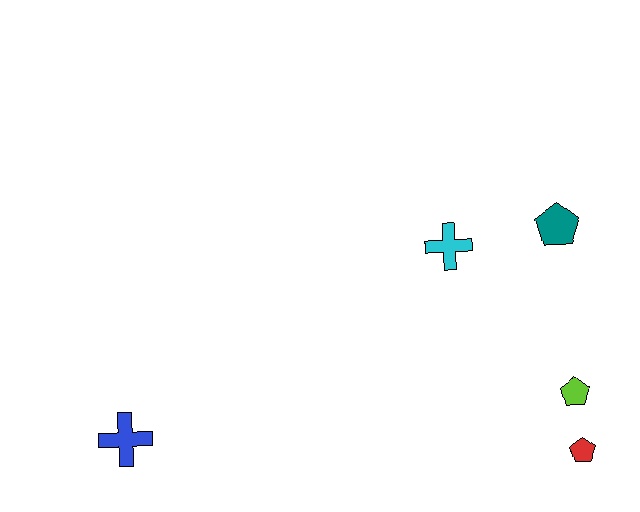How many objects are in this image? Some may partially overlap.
There are 5 objects.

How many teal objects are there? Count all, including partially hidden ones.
There is 1 teal object.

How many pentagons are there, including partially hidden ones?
There are 3 pentagons.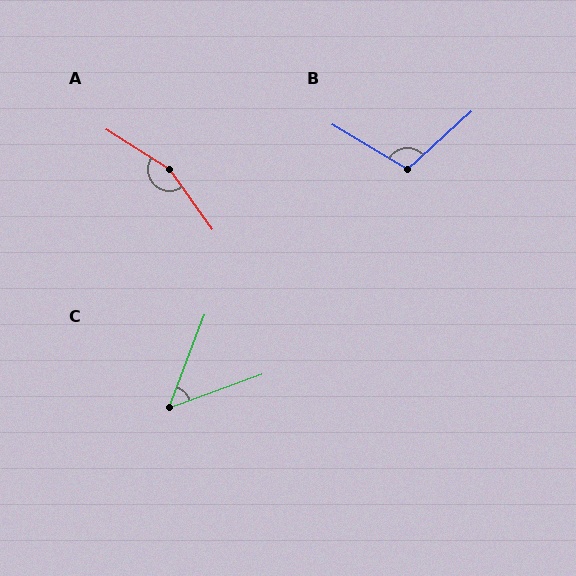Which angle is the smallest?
C, at approximately 49 degrees.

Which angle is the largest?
A, at approximately 158 degrees.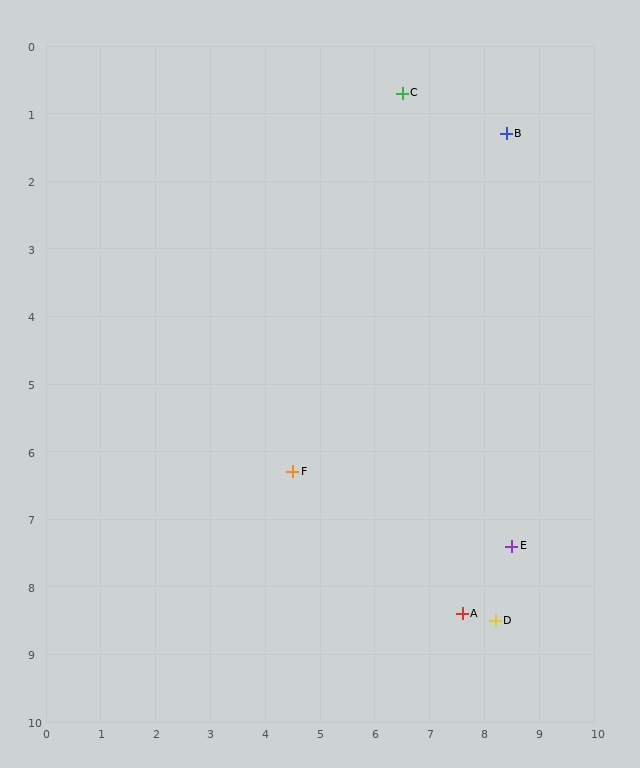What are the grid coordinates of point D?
Point D is at approximately (8.2, 8.5).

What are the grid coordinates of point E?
Point E is at approximately (8.5, 7.4).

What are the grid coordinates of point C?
Point C is at approximately (6.5, 0.7).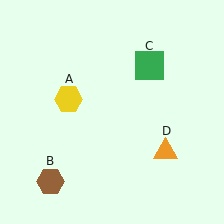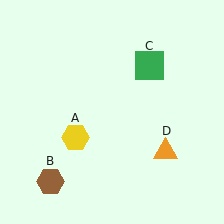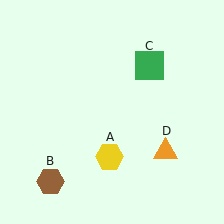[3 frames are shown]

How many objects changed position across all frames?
1 object changed position: yellow hexagon (object A).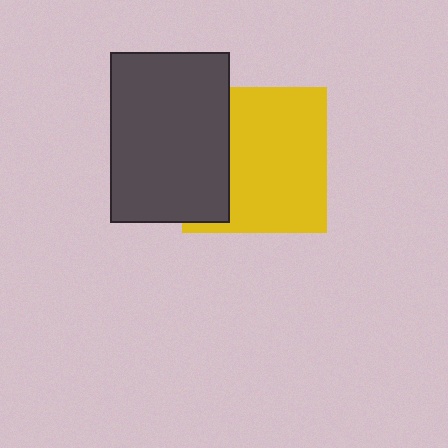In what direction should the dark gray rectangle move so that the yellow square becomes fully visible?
The dark gray rectangle should move left. That is the shortest direction to clear the overlap and leave the yellow square fully visible.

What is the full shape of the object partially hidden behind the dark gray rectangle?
The partially hidden object is a yellow square.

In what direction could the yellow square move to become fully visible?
The yellow square could move right. That would shift it out from behind the dark gray rectangle entirely.